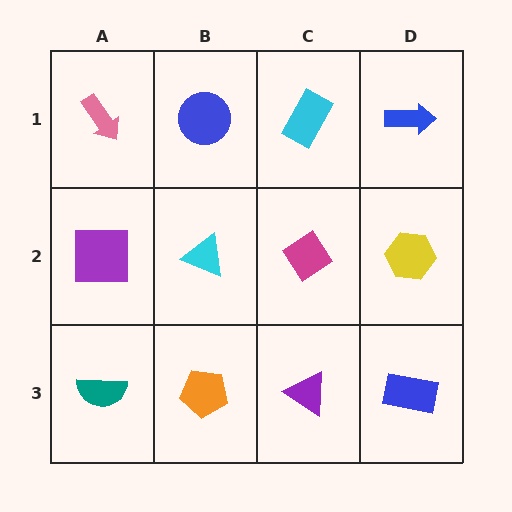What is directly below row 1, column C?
A magenta diamond.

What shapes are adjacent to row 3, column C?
A magenta diamond (row 2, column C), an orange pentagon (row 3, column B), a blue rectangle (row 3, column D).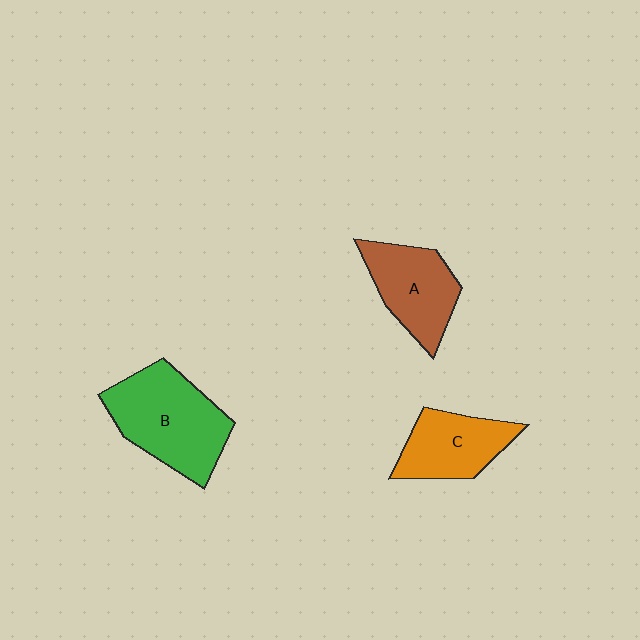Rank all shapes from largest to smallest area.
From largest to smallest: B (green), A (brown), C (orange).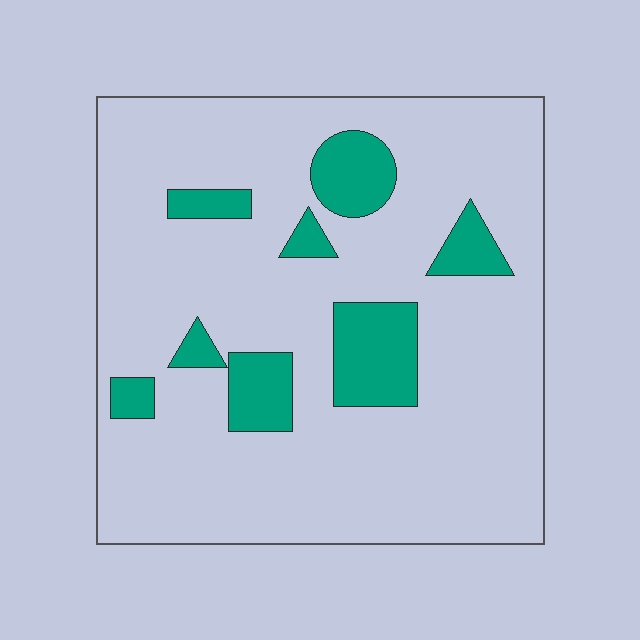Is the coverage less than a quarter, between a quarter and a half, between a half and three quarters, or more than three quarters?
Less than a quarter.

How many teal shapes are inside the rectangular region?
8.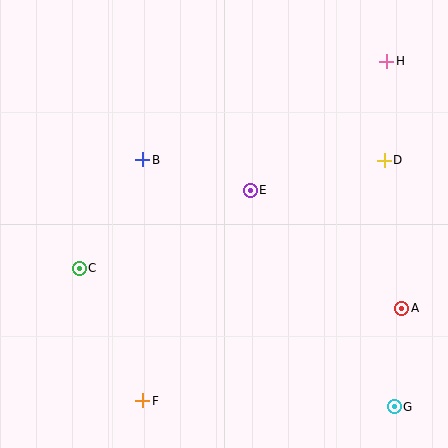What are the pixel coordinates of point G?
Point G is at (394, 407).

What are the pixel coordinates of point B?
Point B is at (143, 160).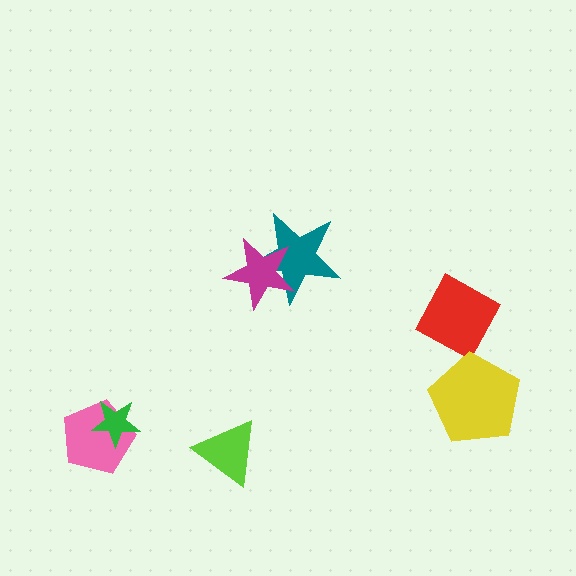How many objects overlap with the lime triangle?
0 objects overlap with the lime triangle.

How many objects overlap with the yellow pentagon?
0 objects overlap with the yellow pentagon.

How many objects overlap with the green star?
1 object overlaps with the green star.